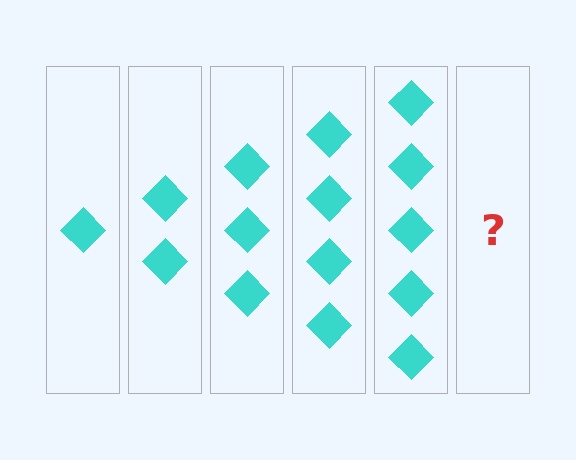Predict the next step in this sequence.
The next step is 6 diamonds.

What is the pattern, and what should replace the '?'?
The pattern is that each step adds one more diamond. The '?' should be 6 diamonds.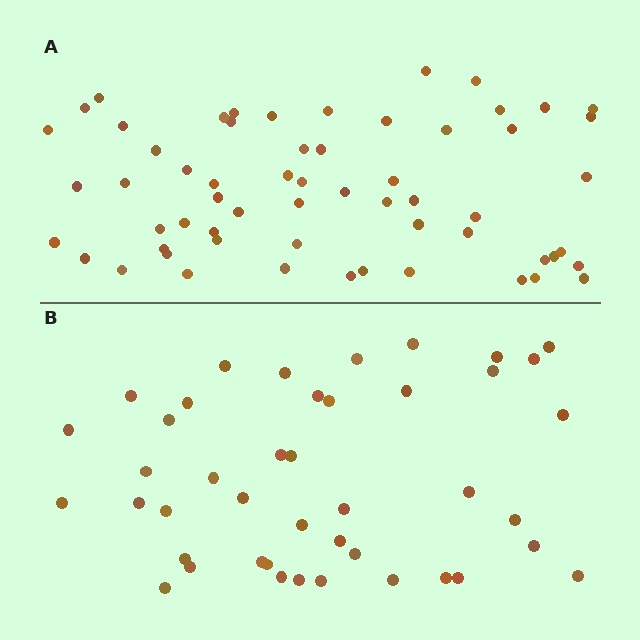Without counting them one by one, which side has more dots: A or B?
Region A (the top region) has more dots.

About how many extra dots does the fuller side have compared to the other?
Region A has approximately 15 more dots than region B.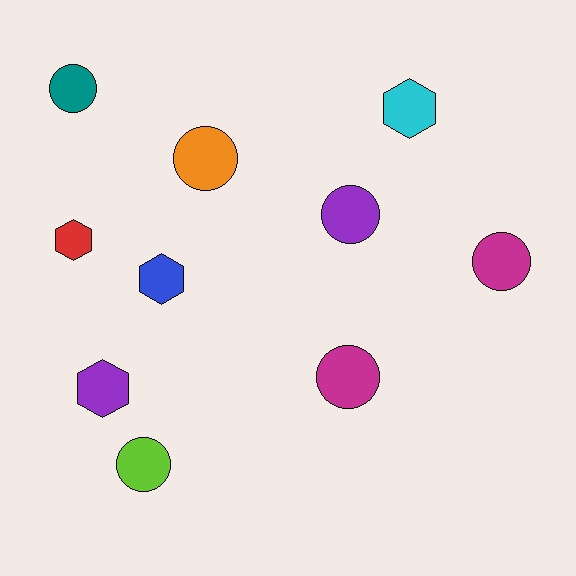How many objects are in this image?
There are 10 objects.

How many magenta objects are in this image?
There are 2 magenta objects.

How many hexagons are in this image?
There are 4 hexagons.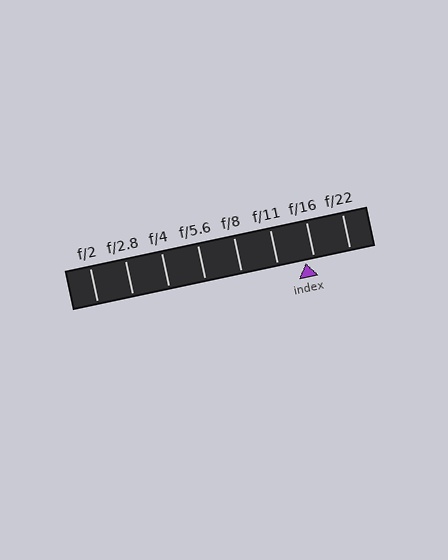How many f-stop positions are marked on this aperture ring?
There are 8 f-stop positions marked.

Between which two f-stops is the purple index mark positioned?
The index mark is between f/11 and f/16.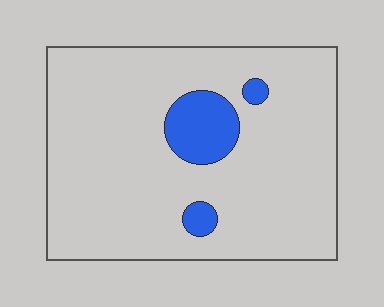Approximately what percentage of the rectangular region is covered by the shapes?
Approximately 10%.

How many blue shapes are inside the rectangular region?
3.